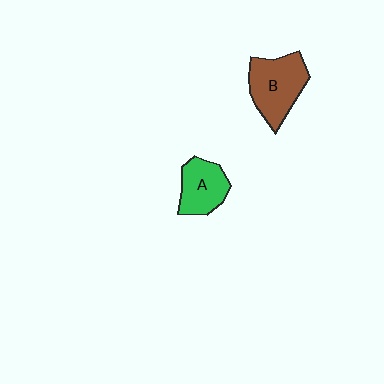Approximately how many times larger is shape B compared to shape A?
Approximately 1.4 times.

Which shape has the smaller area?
Shape A (green).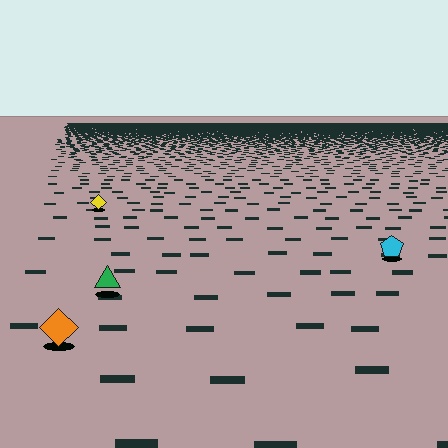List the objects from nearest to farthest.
From nearest to farthest: the orange diamond, the green triangle, the cyan pentagon, the yellow diamond.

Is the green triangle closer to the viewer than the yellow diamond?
Yes. The green triangle is closer — you can tell from the texture gradient: the ground texture is coarser near it.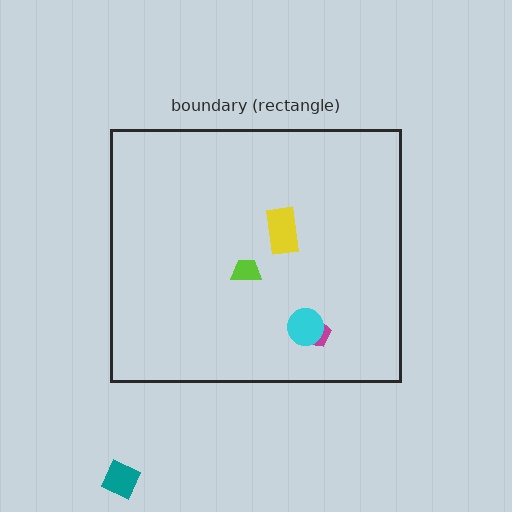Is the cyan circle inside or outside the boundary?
Inside.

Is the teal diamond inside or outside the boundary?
Outside.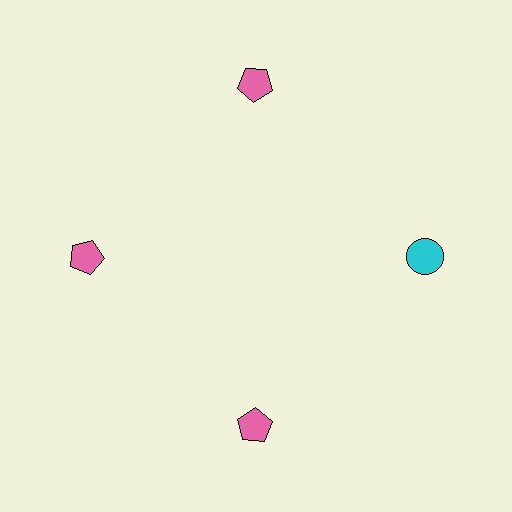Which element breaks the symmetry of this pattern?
The cyan circle at roughly the 3 o'clock position breaks the symmetry. All other shapes are pink pentagons.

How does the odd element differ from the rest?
It differs in both color (cyan instead of pink) and shape (circle instead of pentagon).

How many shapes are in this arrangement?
There are 4 shapes arranged in a ring pattern.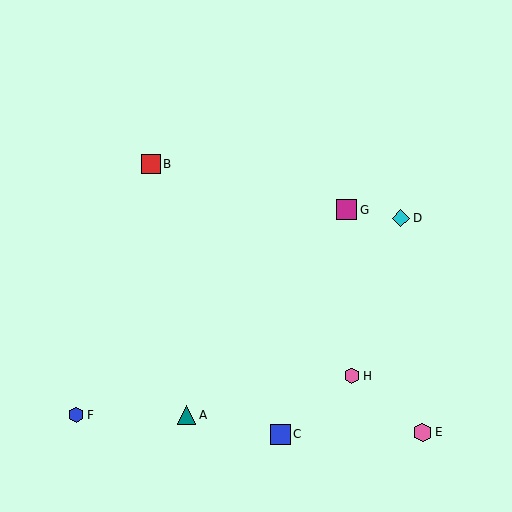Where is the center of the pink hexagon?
The center of the pink hexagon is at (352, 376).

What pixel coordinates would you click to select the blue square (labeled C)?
Click at (280, 434) to select the blue square C.